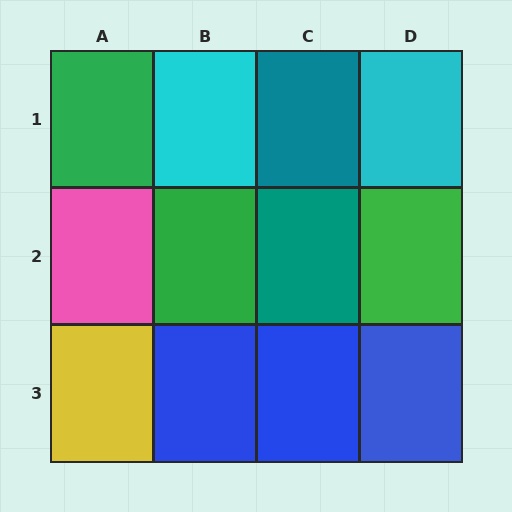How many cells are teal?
2 cells are teal.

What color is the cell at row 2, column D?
Green.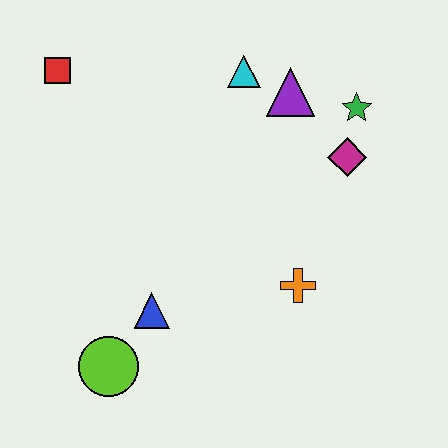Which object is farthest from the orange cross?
The red square is farthest from the orange cross.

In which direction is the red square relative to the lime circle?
The red square is above the lime circle.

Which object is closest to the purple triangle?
The cyan triangle is closest to the purple triangle.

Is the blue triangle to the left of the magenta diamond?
Yes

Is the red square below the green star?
No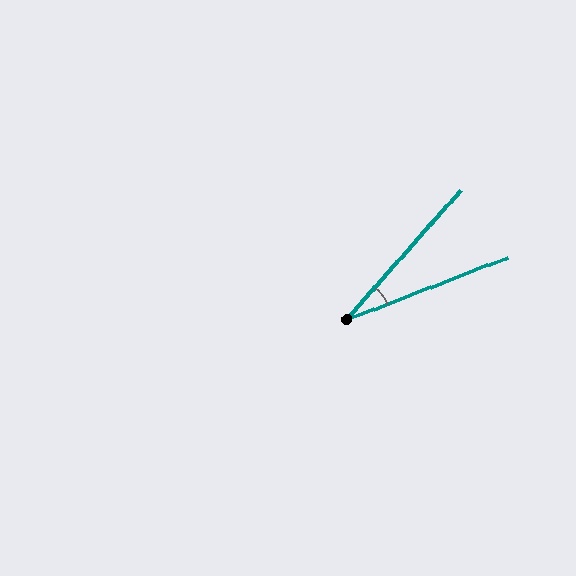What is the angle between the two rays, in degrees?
Approximately 27 degrees.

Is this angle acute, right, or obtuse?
It is acute.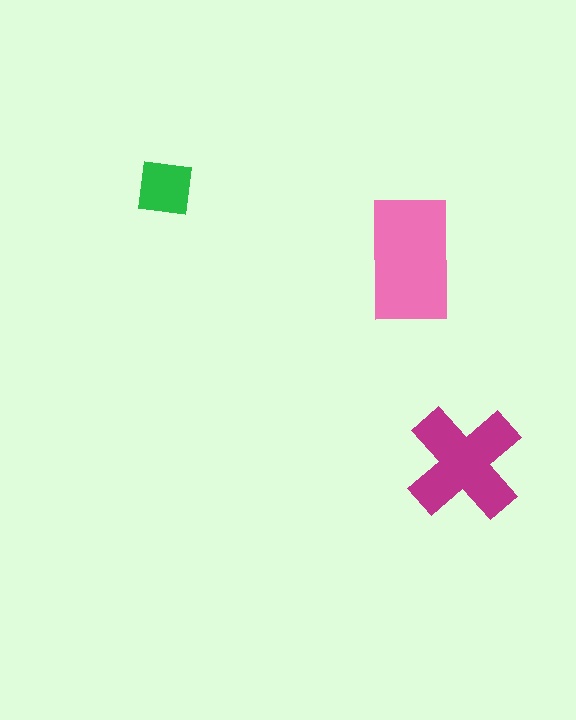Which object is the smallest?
The green square.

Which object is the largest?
The pink rectangle.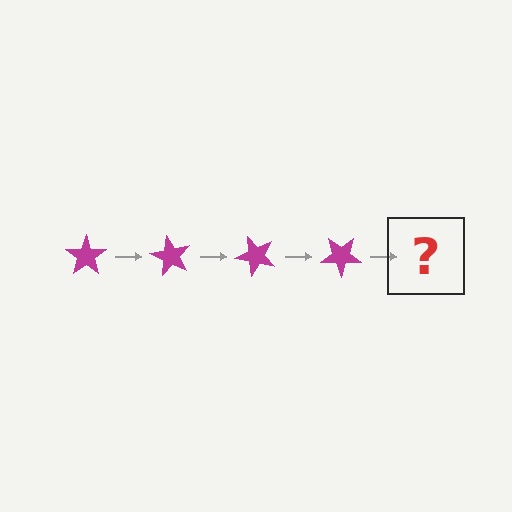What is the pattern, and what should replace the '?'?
The pattern is that the star rotates 60 degrees each step. The '?' should be a magenta star rotated 240 degrees.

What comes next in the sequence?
The next element should be a magenta star rotated 240 degrees.